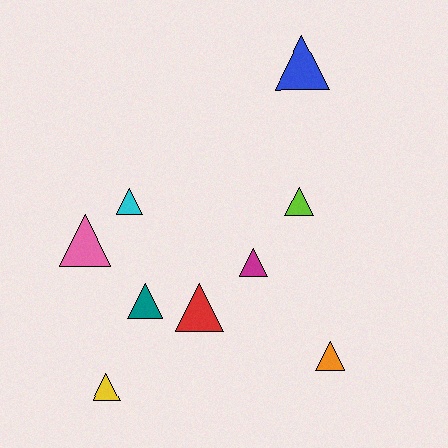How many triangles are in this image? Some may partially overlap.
There are 9 triangles.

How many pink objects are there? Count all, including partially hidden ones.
There is 1 pink object.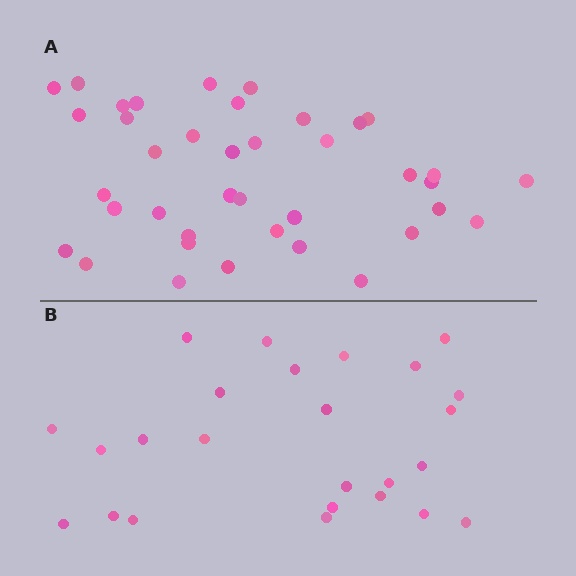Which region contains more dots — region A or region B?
Region A (the top region) has more dots.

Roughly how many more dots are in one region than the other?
Region A has approximately 15 more dots than region B.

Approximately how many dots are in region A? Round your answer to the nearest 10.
About 40 dots. (The exact count is 39, which rounds to 40.)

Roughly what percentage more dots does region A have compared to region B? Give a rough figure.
About 55% more.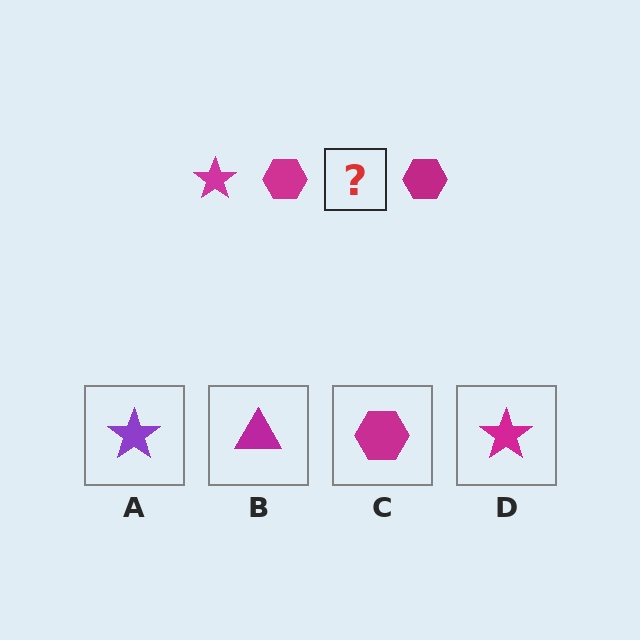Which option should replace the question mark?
Option D.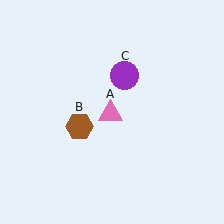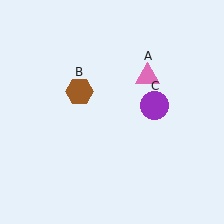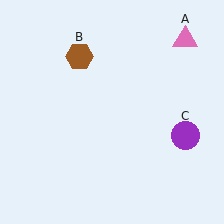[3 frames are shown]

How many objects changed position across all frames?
3 objects changed position: pink triangle (object A), brown hexagon (object B), purple circle (object C).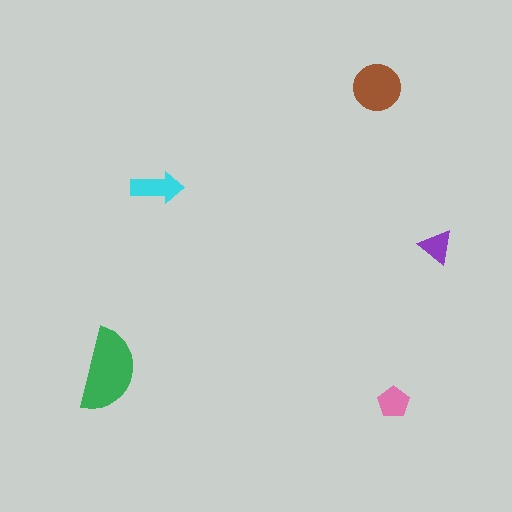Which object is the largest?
The green semicircle.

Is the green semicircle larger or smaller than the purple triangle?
Larger.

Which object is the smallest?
The purple triangle.